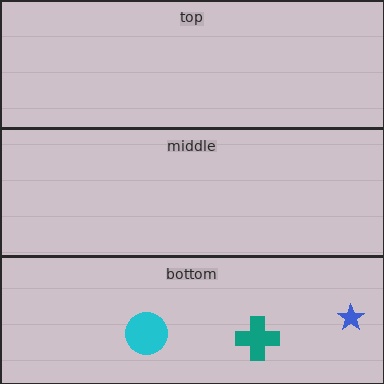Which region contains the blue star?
The bottom region.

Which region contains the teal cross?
The bottom region.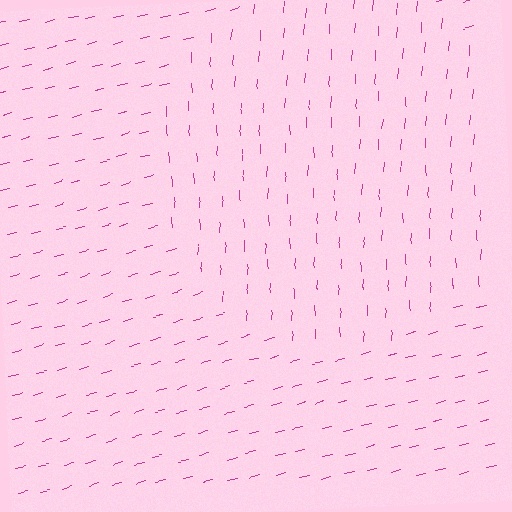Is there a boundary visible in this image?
Yes, there is a texture boundary formed by a change in line orientation.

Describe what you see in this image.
The image is filled with small magenta line segments. A circle region in the image has lines oriented differently from the surrounding lines, creating a visible texture boundary.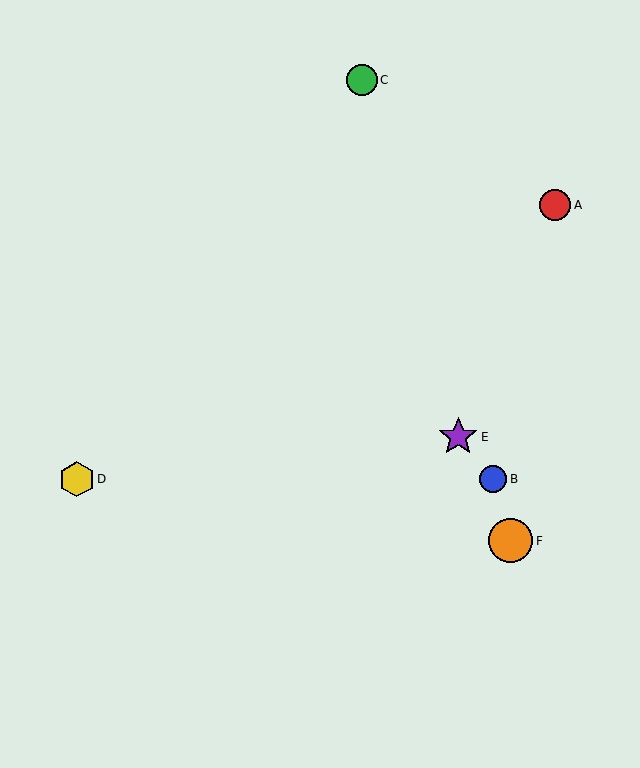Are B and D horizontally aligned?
Yes, both are at y≈479.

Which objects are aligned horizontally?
Objects B, D are aligned horizontally.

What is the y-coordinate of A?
Object A is at y≈205.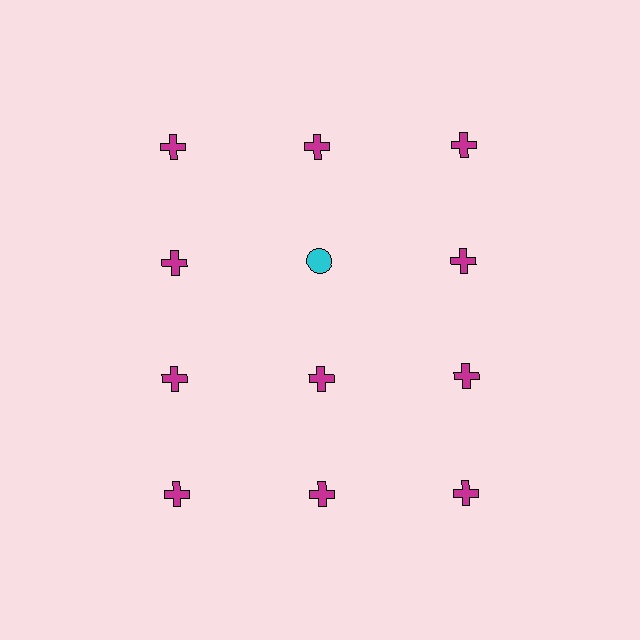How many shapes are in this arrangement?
There are 12 shapes arranged in a grid pattern.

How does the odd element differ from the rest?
It differs in both color (cyan instead of magenta) and shape (circle instead of cross).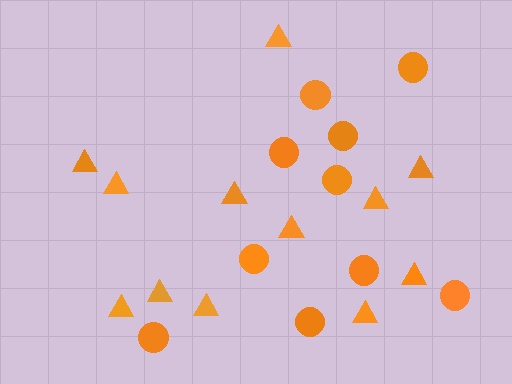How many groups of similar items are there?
There are 2 groups: one group of triangles (12) and one group of circles (10).